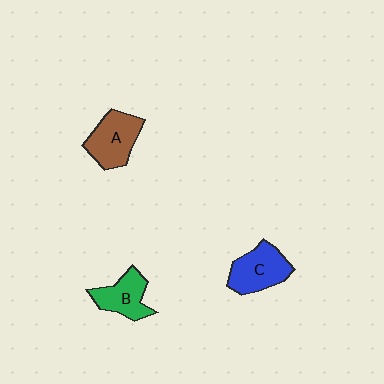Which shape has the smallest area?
Shape B (green).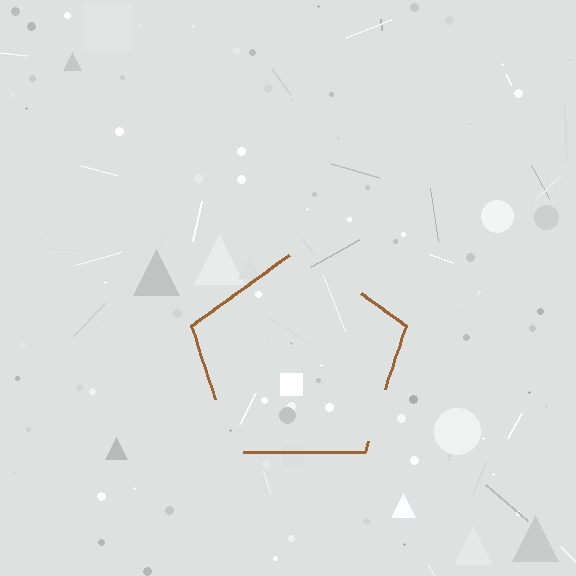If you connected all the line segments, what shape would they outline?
They would outline a pentagon.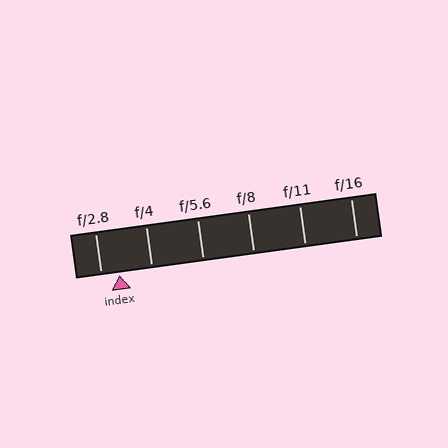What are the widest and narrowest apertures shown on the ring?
The widest aperture shown is f/2.8 and the narrowest is f/16.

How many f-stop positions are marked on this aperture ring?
There are 6 f-stop positions marked.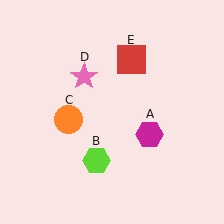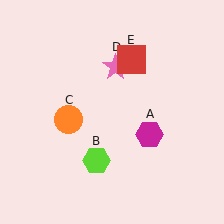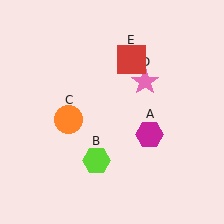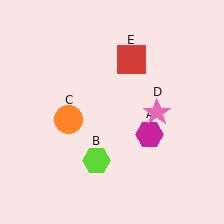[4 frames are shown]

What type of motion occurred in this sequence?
The pink star (object D) rotated clockwise around the center of the scene.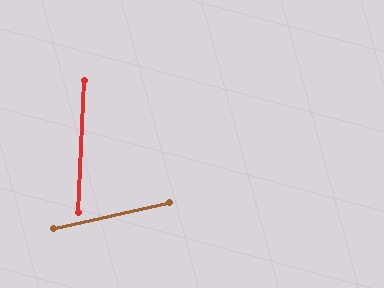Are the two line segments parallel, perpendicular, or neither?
Neither parallel nor perpendicular — they differ by about 75°.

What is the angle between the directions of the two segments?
Approximately 75 degrees.